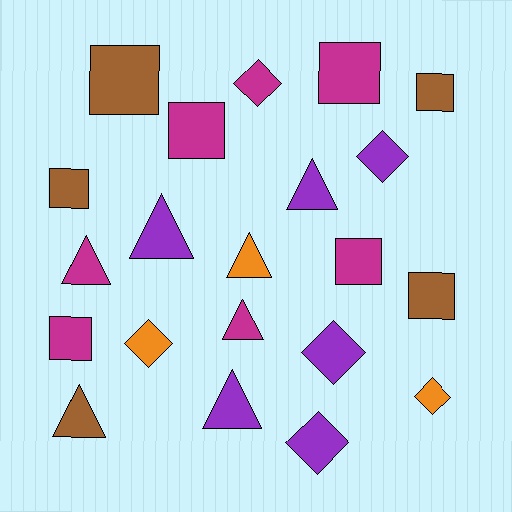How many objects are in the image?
There are 21 objects.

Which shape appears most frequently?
Square, with 8 objects.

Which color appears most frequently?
Magenta, with 7 objects.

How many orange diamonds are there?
There are 2 orange diamonds.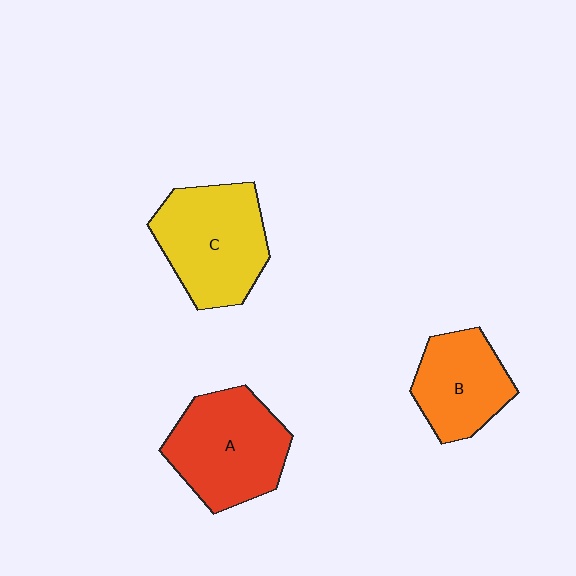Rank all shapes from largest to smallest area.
From largest to smallest: C (yellow), A (red), B (orange).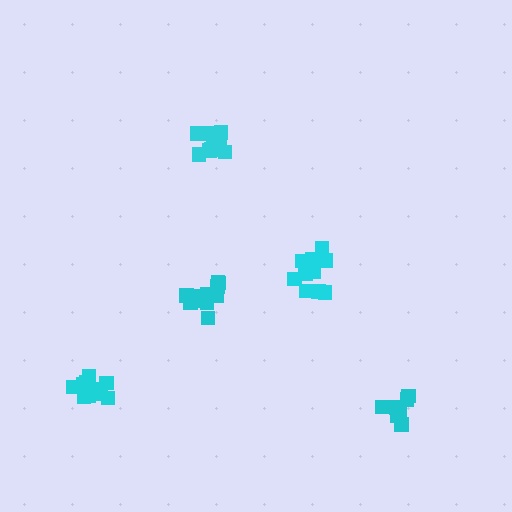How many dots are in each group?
Group 1: 13 dots, Group 2: 13 dots, Group 3: 7 dots, Group 4: 10 dots, Group 5: 9 dots (52 total).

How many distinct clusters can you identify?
There are 5 distinct clusters.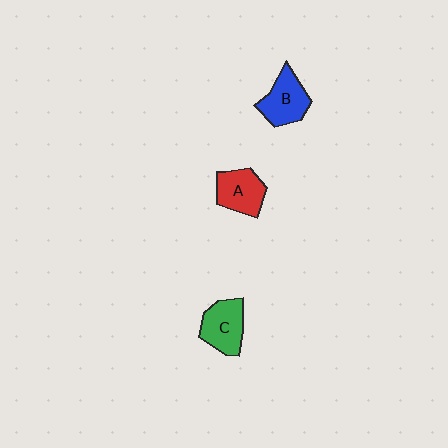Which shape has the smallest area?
Shape A (red).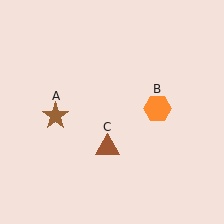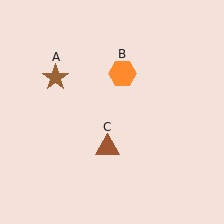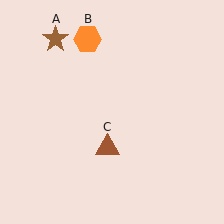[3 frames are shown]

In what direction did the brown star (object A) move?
The brown star (object A) moved up.